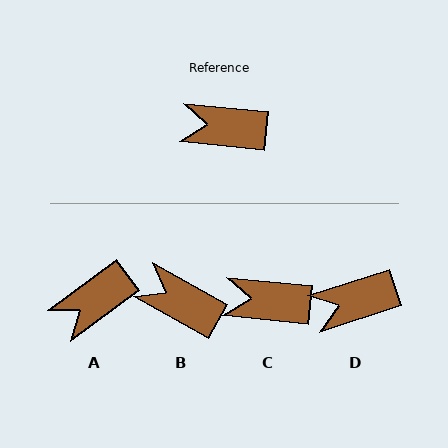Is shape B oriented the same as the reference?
No, it is off by about 24 degrees.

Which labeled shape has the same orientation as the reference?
C.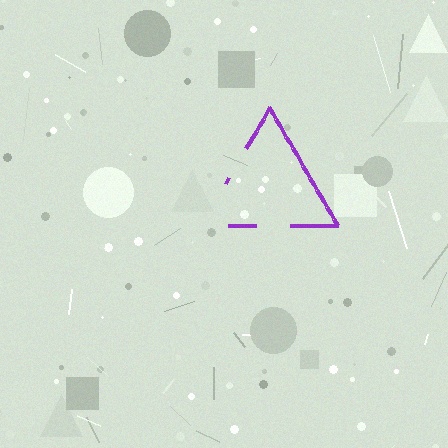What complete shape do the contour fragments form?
The contour fragments form a triangle.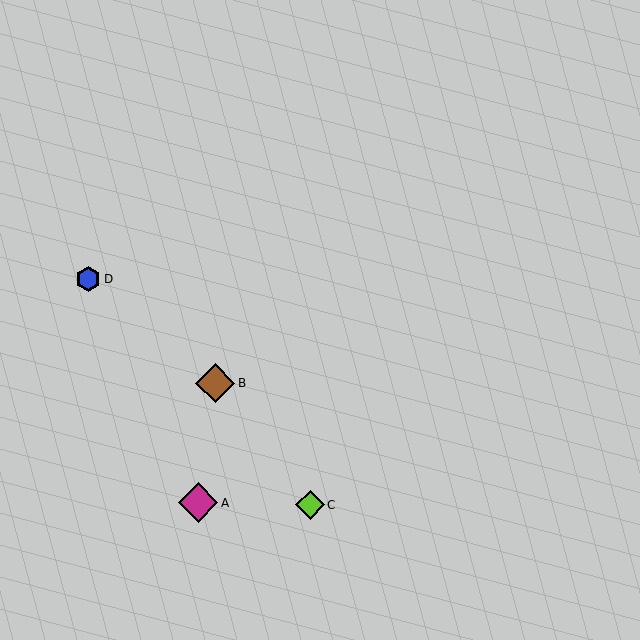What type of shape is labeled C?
Shape C is a lime diamond.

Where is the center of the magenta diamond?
The center of the magenta diamond is at (198, 503).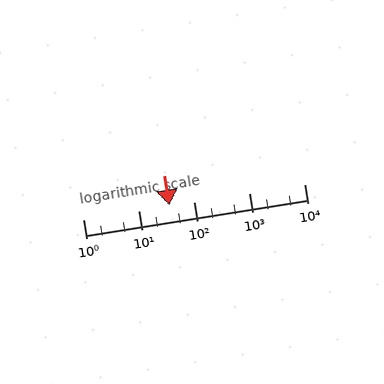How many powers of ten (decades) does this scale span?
The scale spans 4 decades, from 1 to 10000.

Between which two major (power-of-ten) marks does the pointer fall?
The pointer is between 10 and 100.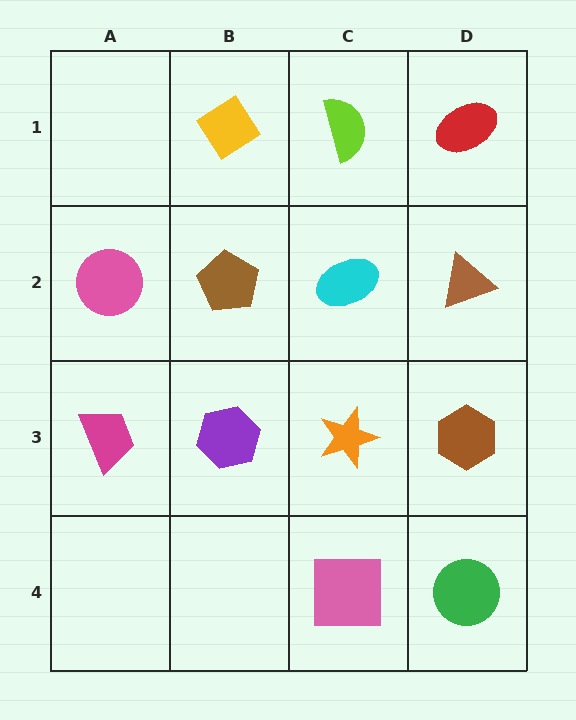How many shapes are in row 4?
2 shapes.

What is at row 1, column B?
A yellow diamond.